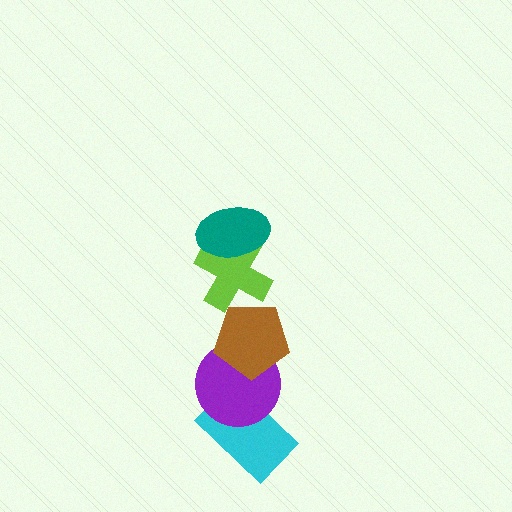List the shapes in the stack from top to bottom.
From top to bottom: the teal ellipse, the lime cross, the brown pentagon, the purple circle, the cyan rectangle.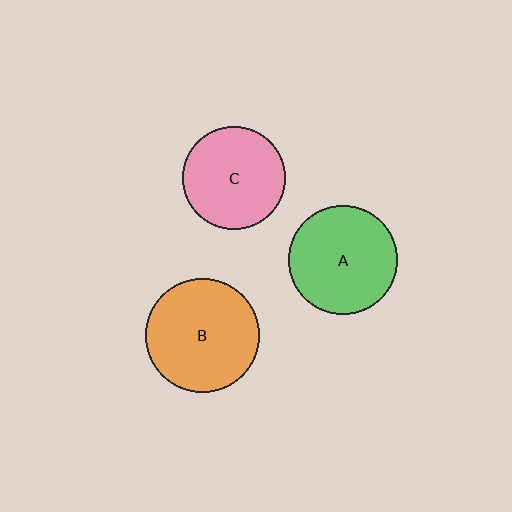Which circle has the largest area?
Circle B (orange).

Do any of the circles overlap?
No, none of the circles overlap.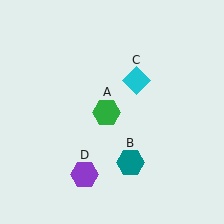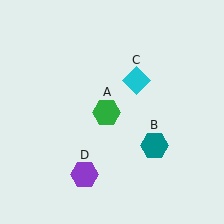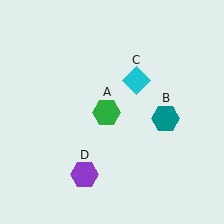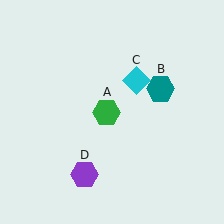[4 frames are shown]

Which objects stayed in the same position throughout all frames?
Green hexagon (object A) and cyan diamond (object C) and purple hexagon (object D) remained stationary.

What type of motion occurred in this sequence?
The teal hexagon (object B) rotated counterclockwise around the center of the scene.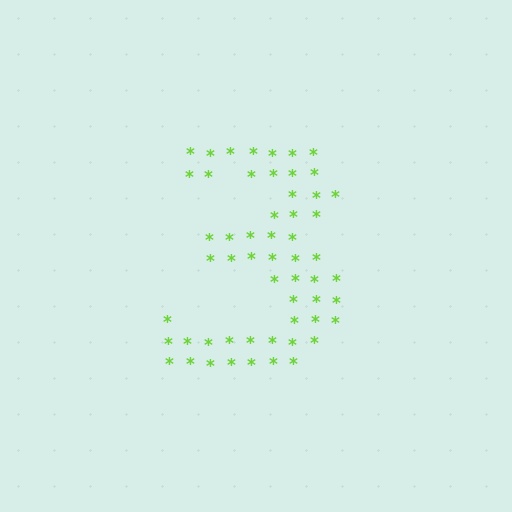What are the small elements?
The small elements are asterisks.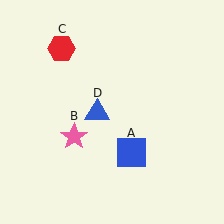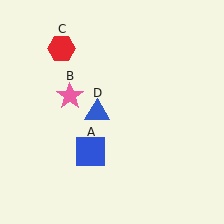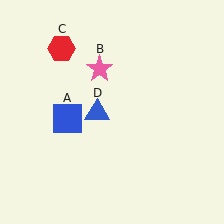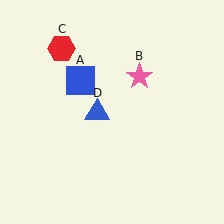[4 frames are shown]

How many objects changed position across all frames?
2 objects changed position: blue square (object A), pink star (object B).